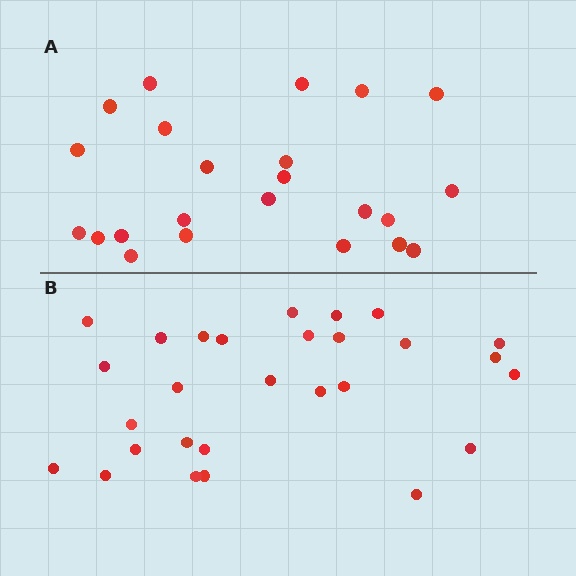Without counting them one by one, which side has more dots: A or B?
Region B (the bottom region) has more dots.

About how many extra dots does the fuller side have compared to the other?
Region B has about 5 more dots than region A.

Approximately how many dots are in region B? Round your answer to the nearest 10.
About 30 dots. (The exact count is 28, which rounds to 30.)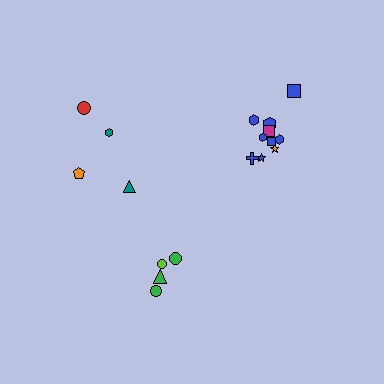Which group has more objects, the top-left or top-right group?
The top-right group.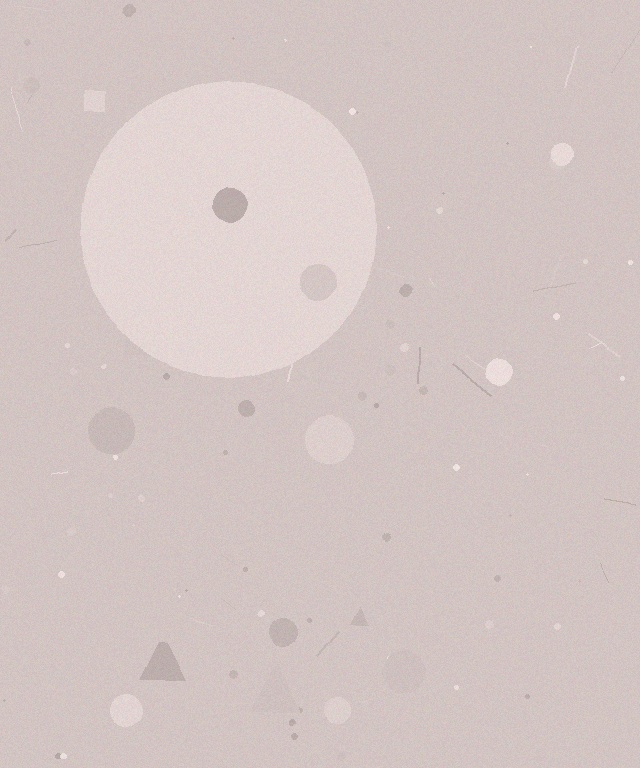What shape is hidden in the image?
A circle is hidden in the image.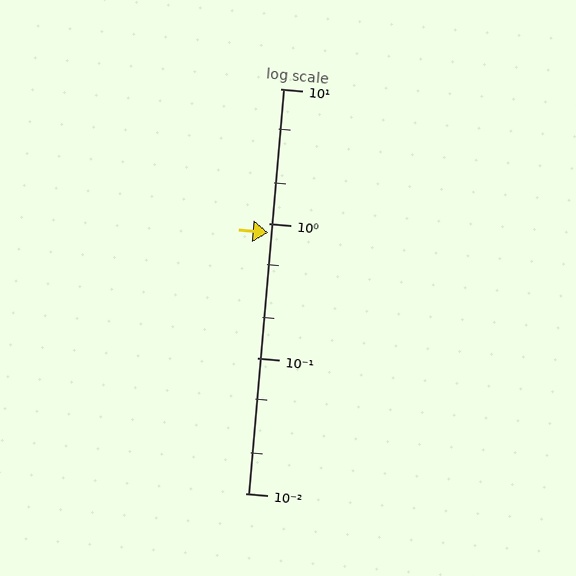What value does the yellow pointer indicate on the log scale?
The pointer indicates approximately 0.86.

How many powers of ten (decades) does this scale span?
The scale spans 3 decades, from 0.01 to 10.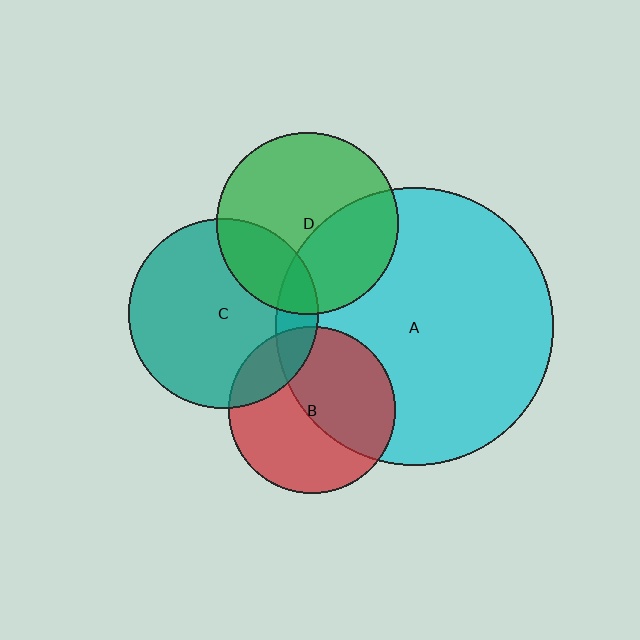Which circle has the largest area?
Circle A (cyan).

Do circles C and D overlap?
Yes.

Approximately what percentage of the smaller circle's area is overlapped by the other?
Approximately 25%.